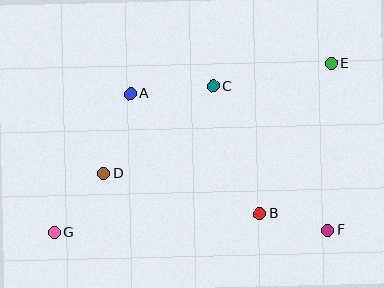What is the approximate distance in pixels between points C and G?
The distance between C and G is approximately 216 pixels.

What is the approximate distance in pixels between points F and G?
The distance between F and G is approximately 273 pixels.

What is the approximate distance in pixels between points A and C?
The distance between A and C is approximately 83 pixels.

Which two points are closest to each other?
Points B and F are closest to each other.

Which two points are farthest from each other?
Points E and G are farthest from each other.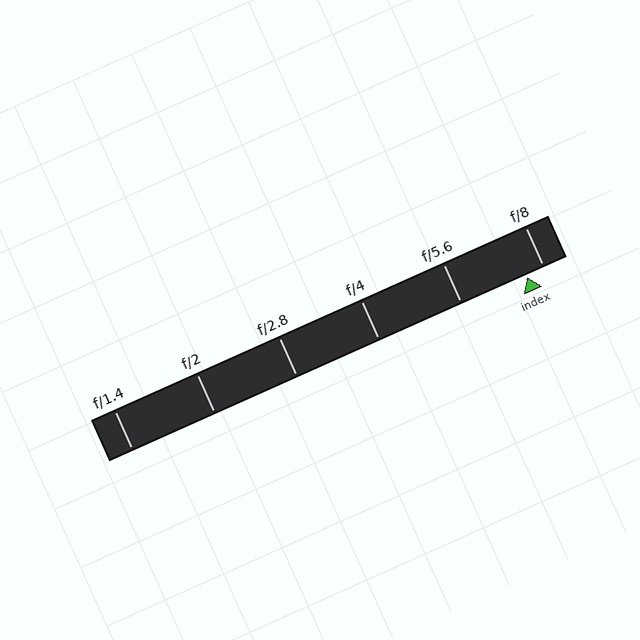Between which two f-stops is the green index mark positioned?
The index mark is between f/5.6 and f/8.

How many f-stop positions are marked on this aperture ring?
There are 6 f-stop positions marked.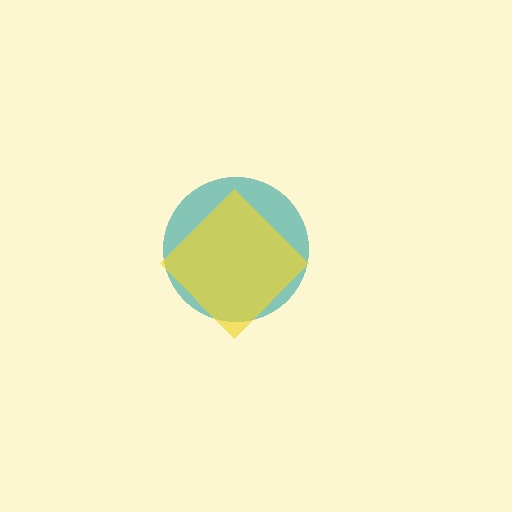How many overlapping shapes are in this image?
There are 2 overlapping shapes in the image.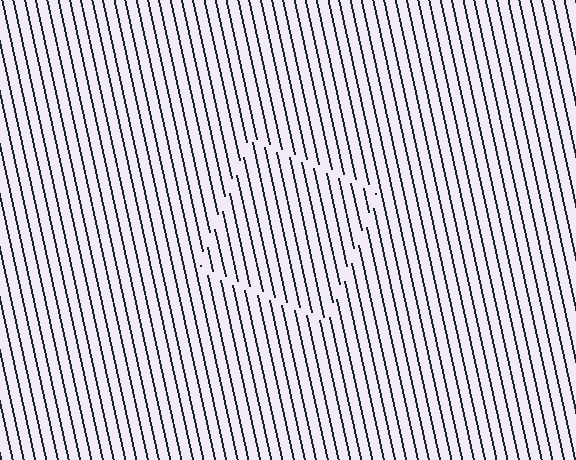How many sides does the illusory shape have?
4 sides — the line-ends trace a square.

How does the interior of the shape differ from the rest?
The interior of the shape contains the same grating, shifted by half a period — the contour is defined by the phase discontinuity where line-ends from the inner and outer gratings abut.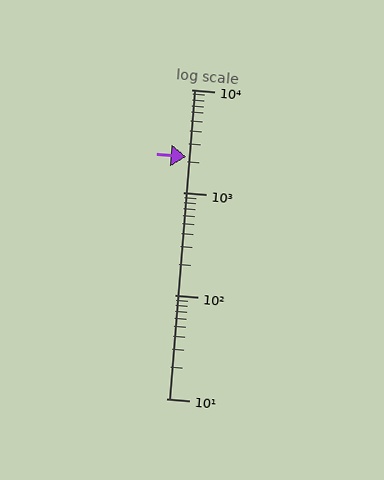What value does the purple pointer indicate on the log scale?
The pointer indicates approximately 2200.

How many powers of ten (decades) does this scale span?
The scale spans 3 decades, from 10 to 10000.